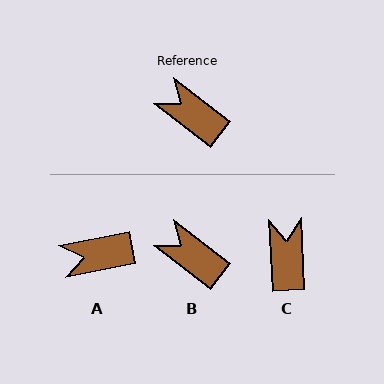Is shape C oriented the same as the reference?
No, it is off by about 50 degrees.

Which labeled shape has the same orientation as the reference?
B.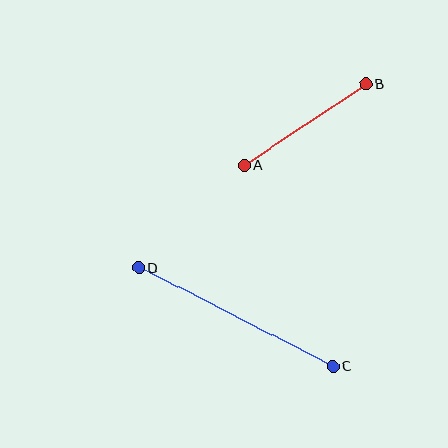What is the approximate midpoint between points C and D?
The midpoint is at approximately (236, 317) pixels.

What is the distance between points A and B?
The distance is approximately 145 pixels.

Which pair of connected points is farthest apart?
Points C and D are farthest apart.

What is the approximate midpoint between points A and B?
The midpoint is at approximately (305, 125) pixels.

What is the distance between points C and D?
The distance is approximately 218 pixels.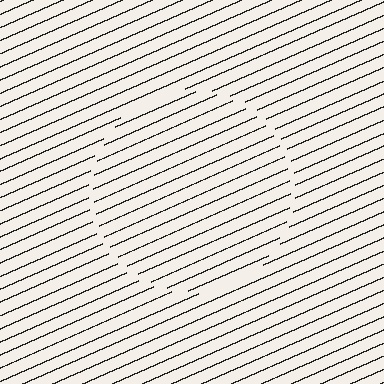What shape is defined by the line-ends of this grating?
An illusory circle. The interior of the shape contains the same grating, shifted by half a period — the contour is defined by the phase discontinuity where line-ends from the inner and outer gratings abut.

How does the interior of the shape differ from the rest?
The interior of the shape contains the same grating, shifted by half a period — the contour is defined by the phase discontinuity where line-ends from the inner and outer gratings abut.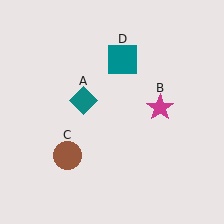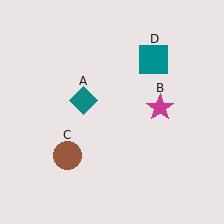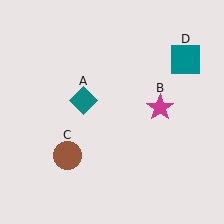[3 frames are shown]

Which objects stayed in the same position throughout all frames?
Teal diamond (object A) and magenta star (object B) and brown circle (object C) remained stationary.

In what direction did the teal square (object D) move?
The teal square (object D) moved right.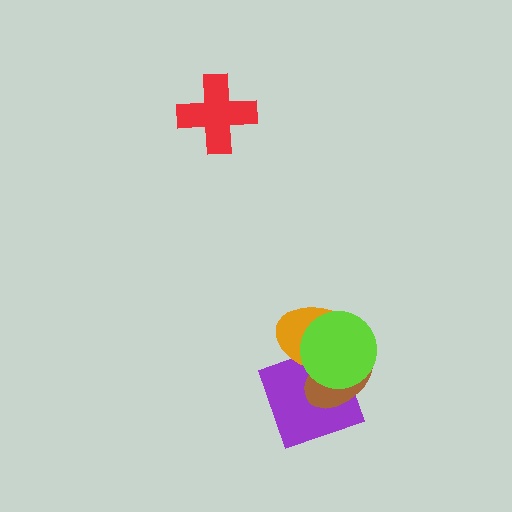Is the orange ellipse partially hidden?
Yes, it is partially covered by another shape.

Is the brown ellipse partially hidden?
Yes, it is partially covered by another shape.